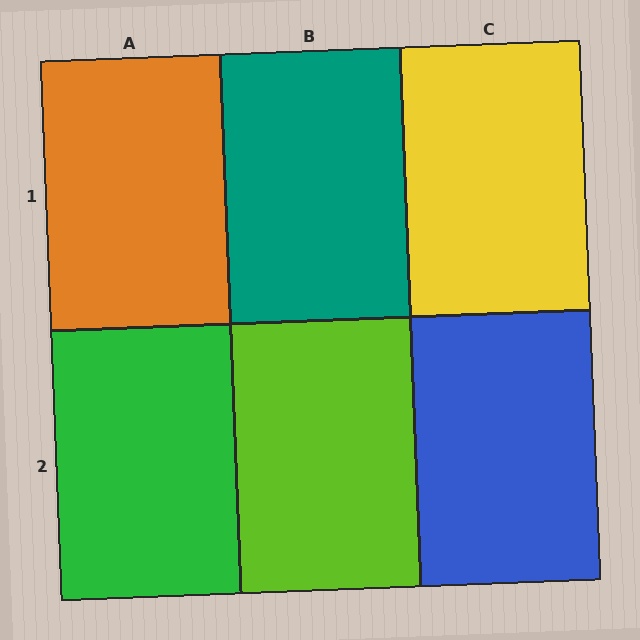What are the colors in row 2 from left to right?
Green, lime, blue.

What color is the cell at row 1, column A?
Orange.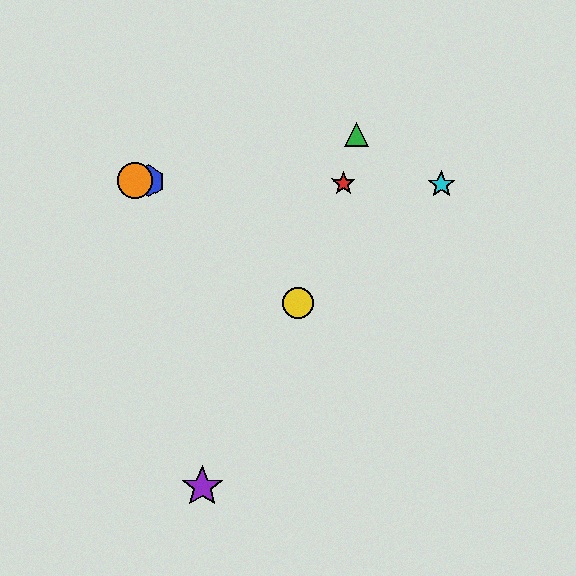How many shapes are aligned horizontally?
4 shapes (the red star, the blue hexagon, the orange circle, the cyan star) are aligned horizontally.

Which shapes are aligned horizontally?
The red star, the blue hexagon, the orange circle, the cyan star are aligned horizontally.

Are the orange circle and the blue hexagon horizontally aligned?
Yes, both are at y≈181.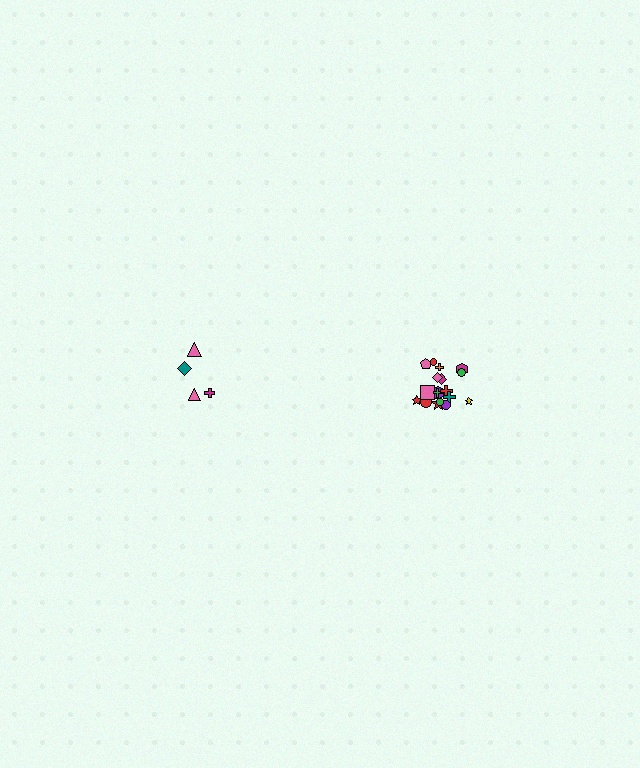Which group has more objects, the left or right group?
The right group.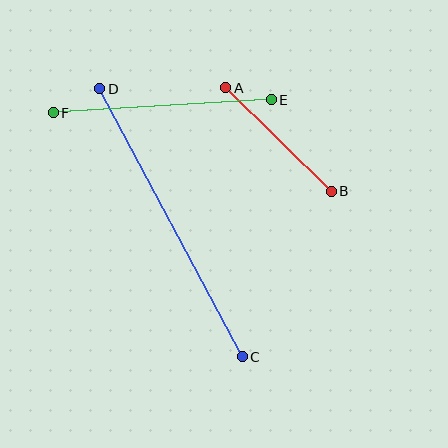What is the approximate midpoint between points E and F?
The midpoint is at approximately (162, 106) pixels.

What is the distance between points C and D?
The distance is approximately 303 pixels.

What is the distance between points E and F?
The distance is approximately 218 pixels.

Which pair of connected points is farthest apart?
Points C and D are farthest apart.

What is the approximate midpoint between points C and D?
The midpoint is at approximately (171, 223) pixels.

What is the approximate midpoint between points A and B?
The midpoint is at approximately (279, 140) pixels.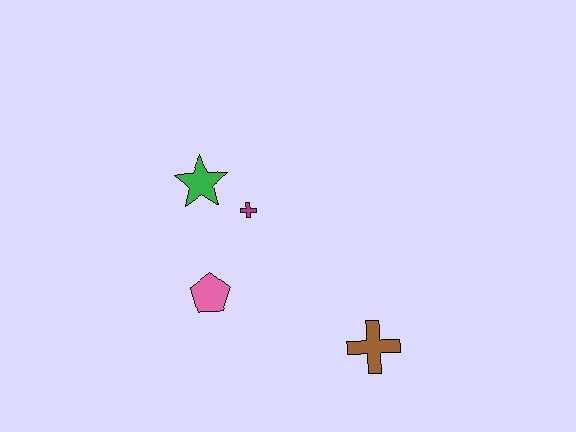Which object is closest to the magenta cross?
The green star is closest to the magenta cross.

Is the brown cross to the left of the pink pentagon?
No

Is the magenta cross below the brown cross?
No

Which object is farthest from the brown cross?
The green star is farthest from the brown cross.